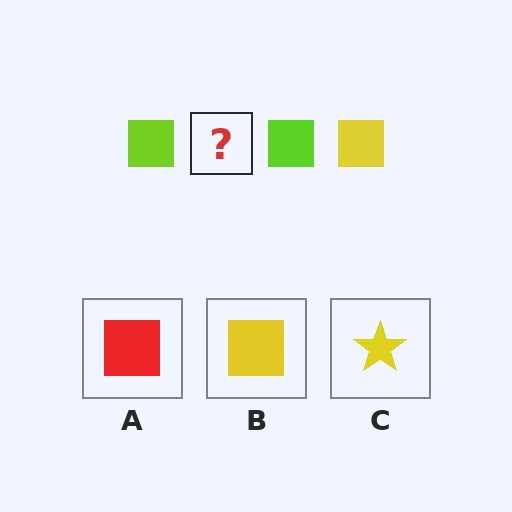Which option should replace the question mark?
Option B.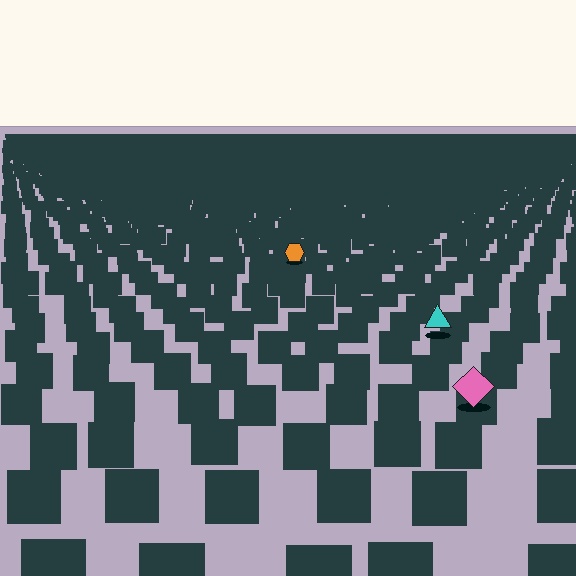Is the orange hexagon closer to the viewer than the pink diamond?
No. The pink diamond is closer — you can tell from the texture gradient: the ground texture is coarser near it.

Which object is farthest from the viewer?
The orange hexagon is farthest from the viewer. It appears smaller and the ground texture around it is denser.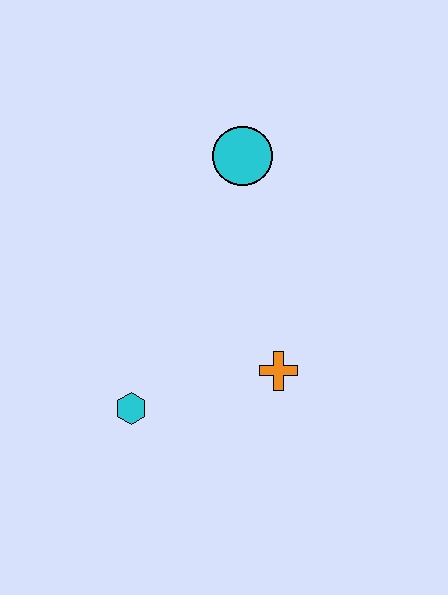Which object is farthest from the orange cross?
The cyan circle is farthest from the orange cross.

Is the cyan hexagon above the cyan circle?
No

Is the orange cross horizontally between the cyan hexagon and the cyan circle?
No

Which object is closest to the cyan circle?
The orange cross is closest to the cyan circle.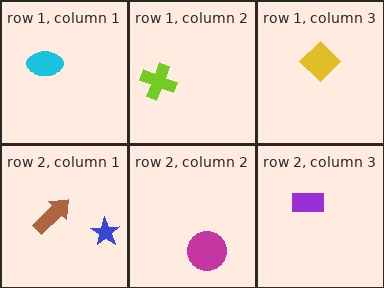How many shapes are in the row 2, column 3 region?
1.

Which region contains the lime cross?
The row 1, column 2 region.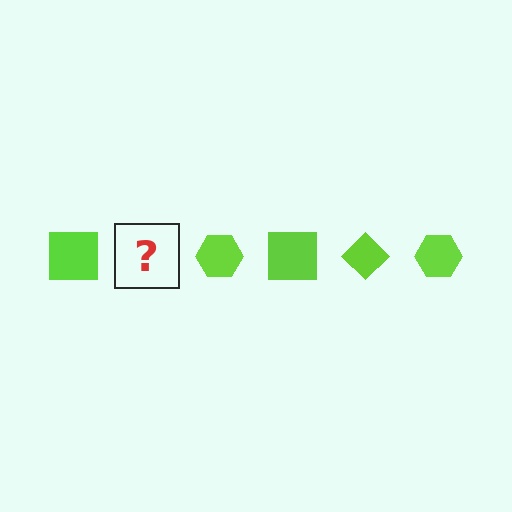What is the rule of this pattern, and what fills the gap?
The rule is that the pattern cycles through square, diamond, hexagon shapes in lime. The gap should be filled with a lime diamond.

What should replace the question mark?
The question mark should be replaced with a lime diamond.